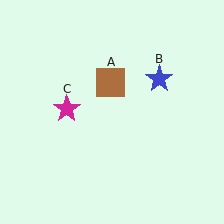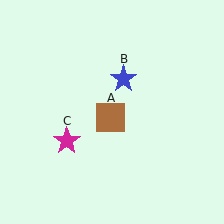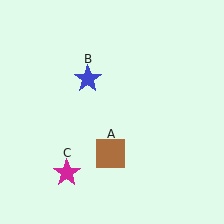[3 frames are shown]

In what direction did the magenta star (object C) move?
The magenta star (object C) moved down.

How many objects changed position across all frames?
3 objects changed position: brown square (object A), blue star (object B), magenta star (object C).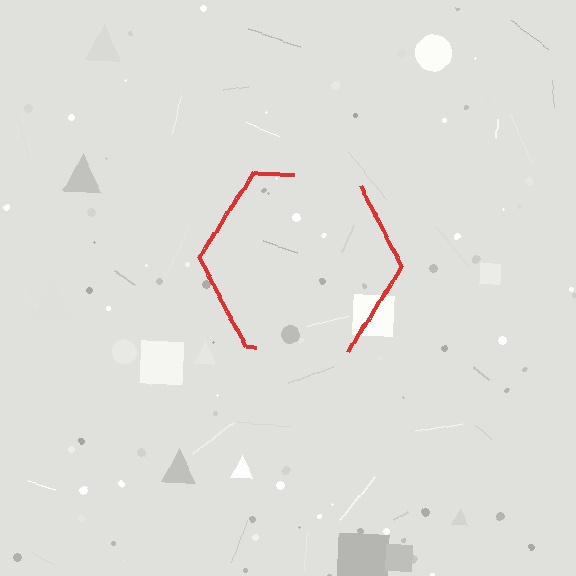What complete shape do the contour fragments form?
The contour fragments form a hexagon.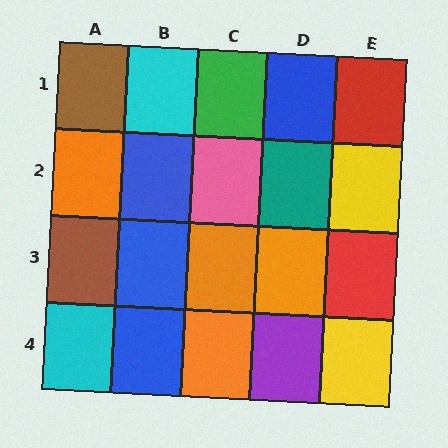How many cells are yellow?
2 cells are yellow.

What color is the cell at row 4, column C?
Orange.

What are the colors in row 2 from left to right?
Orange, blue, pink, teal, yellow.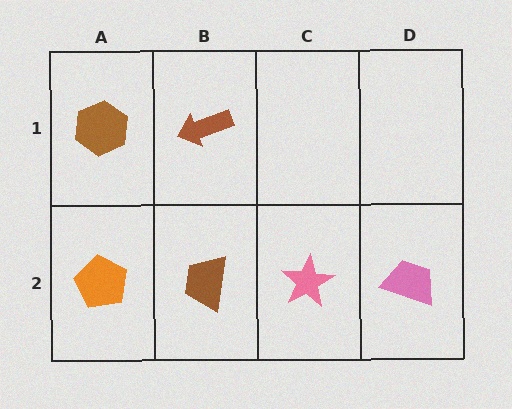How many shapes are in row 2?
4 shapes.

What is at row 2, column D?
A pink trapezoid.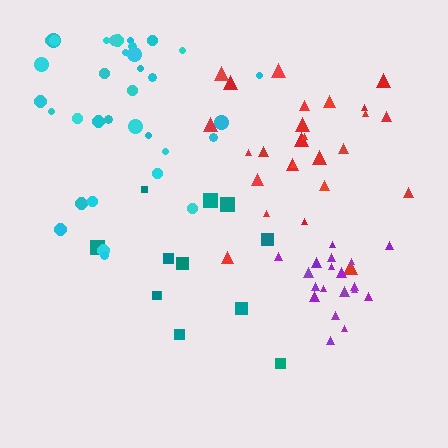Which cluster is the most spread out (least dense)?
Teal.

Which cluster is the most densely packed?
Purple.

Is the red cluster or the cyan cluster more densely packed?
Red.